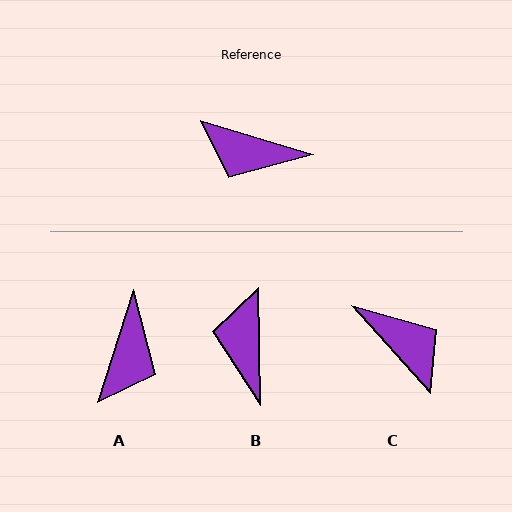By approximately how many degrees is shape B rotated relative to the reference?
Approximately 72 degrees clockwise.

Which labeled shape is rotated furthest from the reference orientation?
C, about 149 degrees away.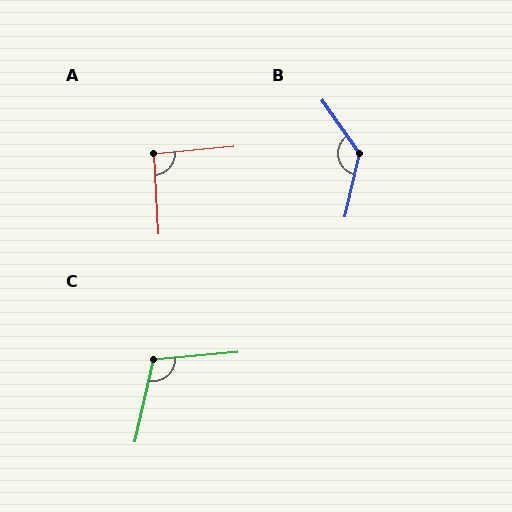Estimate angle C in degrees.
Approximately 108 degrees.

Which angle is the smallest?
A, at approximately 92 degrees.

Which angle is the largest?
B, at approximately 132 degrees.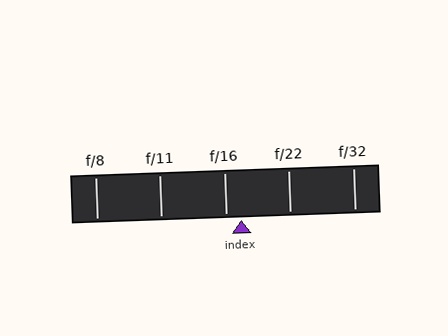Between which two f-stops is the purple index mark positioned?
The index mark is between f/16 and f/22.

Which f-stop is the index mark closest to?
The index mark is closest to f/16.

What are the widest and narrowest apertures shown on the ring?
The widest aperture shown is f/8 and the narrowest is f/32.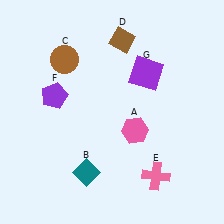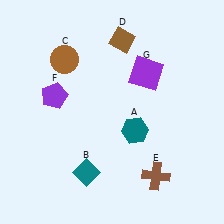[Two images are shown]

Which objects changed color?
A changed from pink to teal. E changed from pink to brown.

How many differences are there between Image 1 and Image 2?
There are 2 differences between the two images.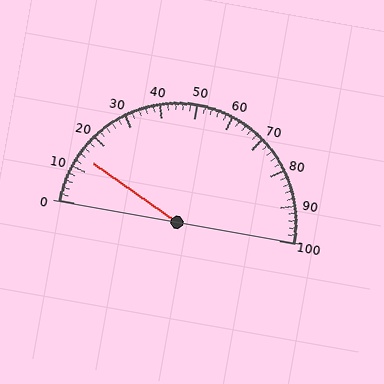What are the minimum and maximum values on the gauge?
The gauge ranges from 0 to 100.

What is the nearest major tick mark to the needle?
The nearest major tick mark is 10.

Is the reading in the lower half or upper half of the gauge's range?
The reading is in the lower half of the range (0 to 100).